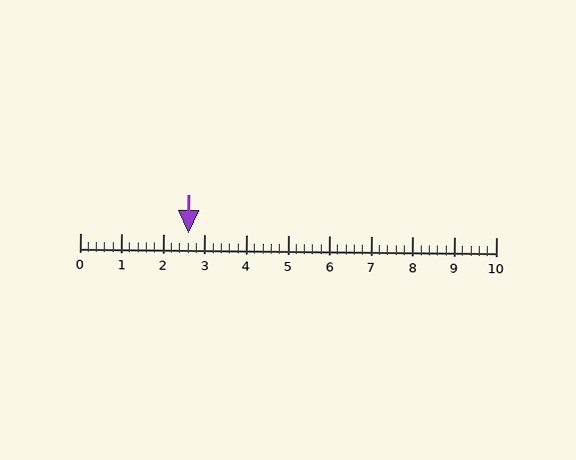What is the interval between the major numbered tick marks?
The major tick marks are spaced 1 units apart.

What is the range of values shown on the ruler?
The ruler shows values from 0 to 10.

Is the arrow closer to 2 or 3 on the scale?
The arrow is closer to 3.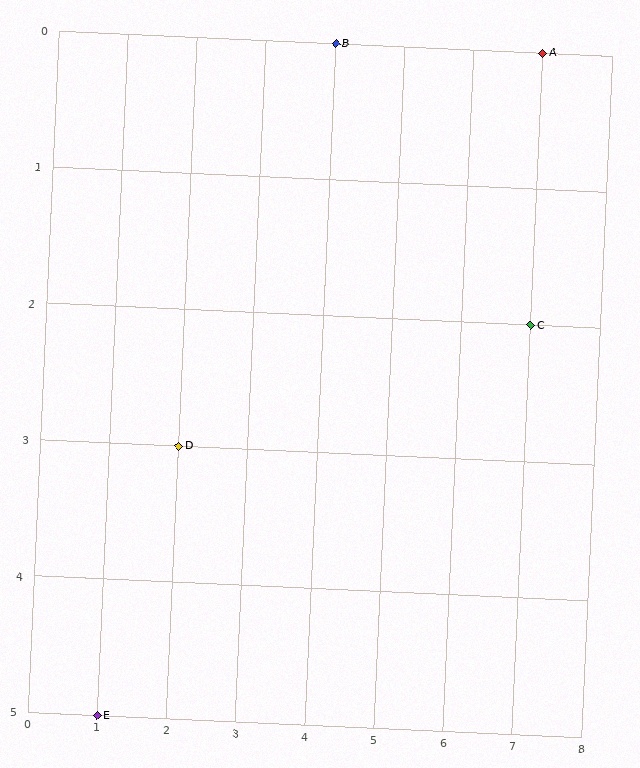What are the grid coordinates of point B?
Point B is at grid coordinates (4, 0).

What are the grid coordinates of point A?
Point A is at grid coordinates (7, 0).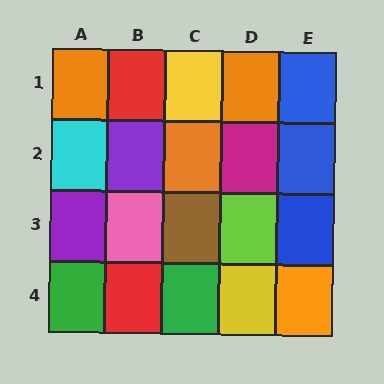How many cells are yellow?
2 cells are yellow.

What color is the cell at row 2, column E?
Blue.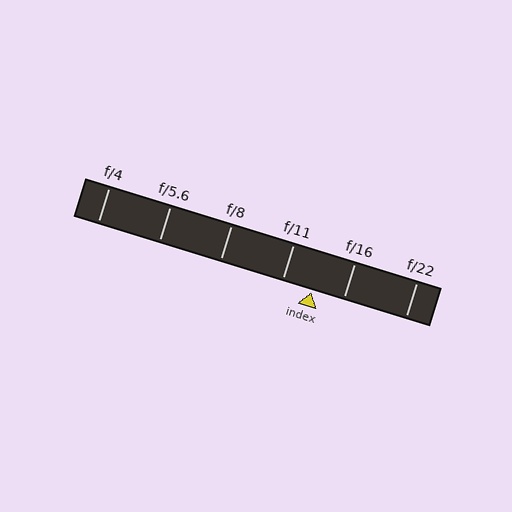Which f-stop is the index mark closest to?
The index mark is closest to f/11.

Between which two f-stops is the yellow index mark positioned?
The index mark is between f/11 and f/16.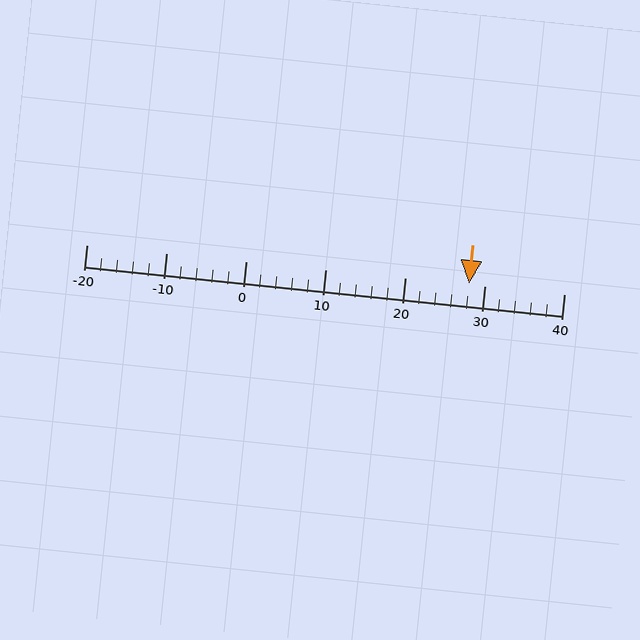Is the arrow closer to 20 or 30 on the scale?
The arrow is closer to 30.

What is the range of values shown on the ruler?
The ruler shows values from -20 to 40.